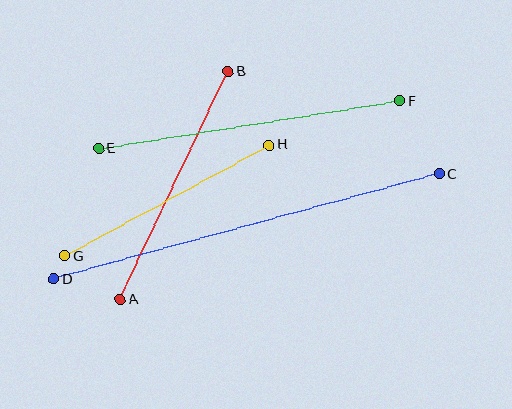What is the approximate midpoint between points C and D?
The midpoint is at approximately (247, 226) pixels.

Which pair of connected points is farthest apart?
Points C and D are farthest apart.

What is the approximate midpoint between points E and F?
The midpoint is at approximately (249, 125) pixels.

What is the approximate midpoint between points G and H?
The midpoint is at approximately (167, 200) pixels.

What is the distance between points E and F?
The distance is approximately 305 pixels.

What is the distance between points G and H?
The distance is approximately 232 pixels.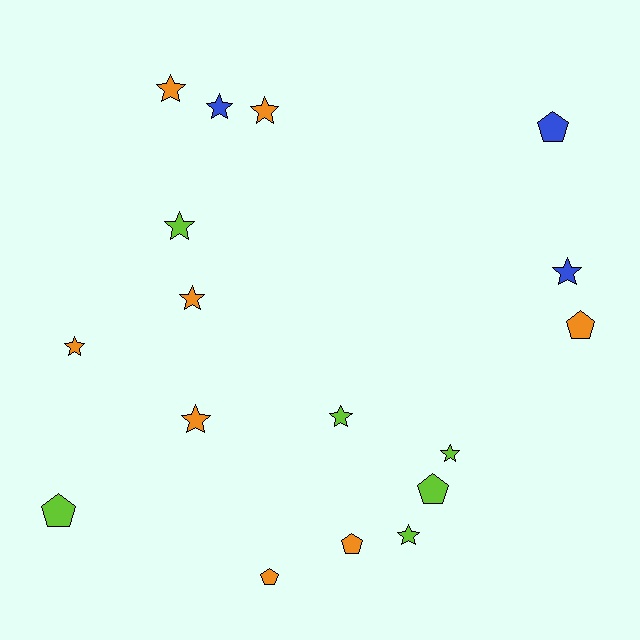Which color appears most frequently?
Orange, with 8 objects.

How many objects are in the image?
There are 17 objects.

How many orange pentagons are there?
There are 3 orange pentagons.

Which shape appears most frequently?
Star, with 11 objects.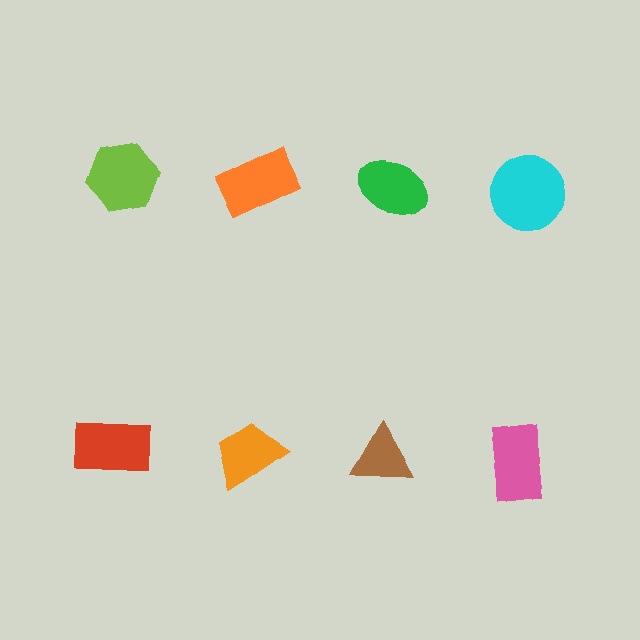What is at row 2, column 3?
A brown triangle.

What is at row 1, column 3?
A green ellipse.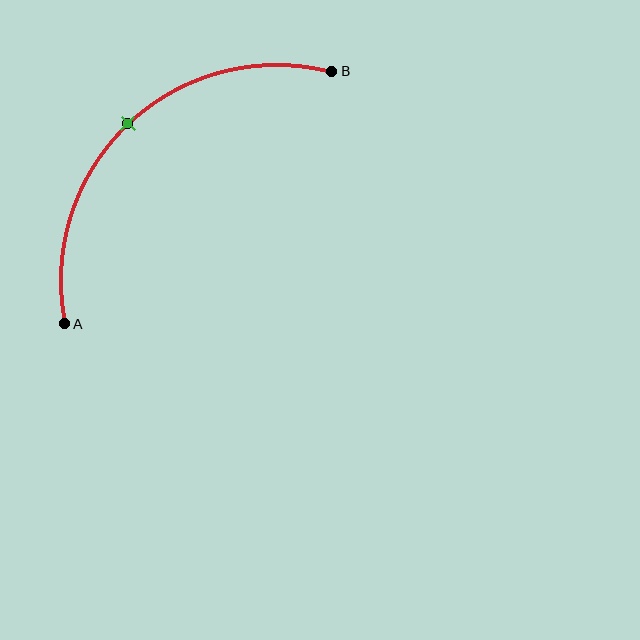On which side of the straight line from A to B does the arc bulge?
The arc bulges above and to the left of the straight line connecting A and B.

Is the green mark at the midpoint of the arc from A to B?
Yes. The green mark lies on the arc at equal arc-length from both A and B — it is the arc midpoint.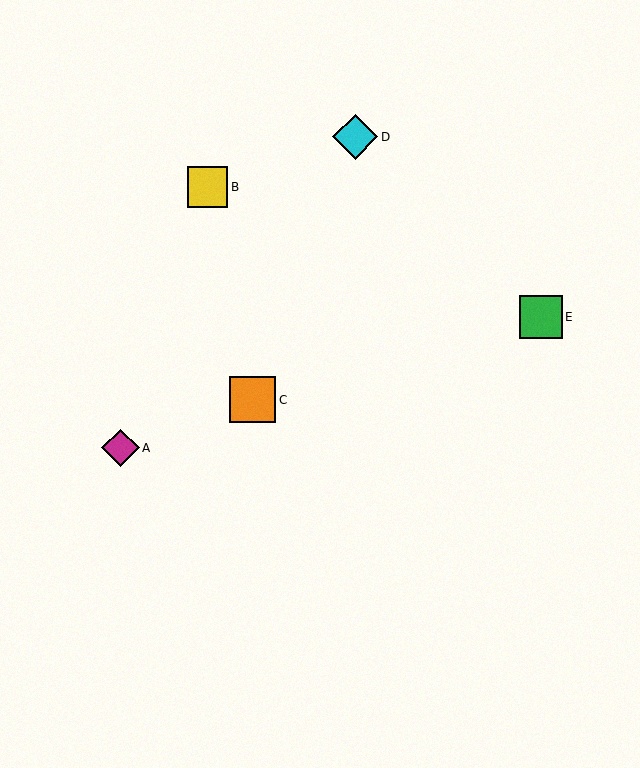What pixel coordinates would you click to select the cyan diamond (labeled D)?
Click at (355, 137) to select the cyan diamond D.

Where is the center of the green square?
The center of the green square is at (541, 317).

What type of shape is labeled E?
Shape E is a green square.